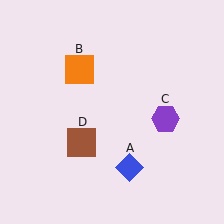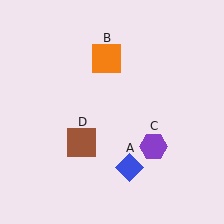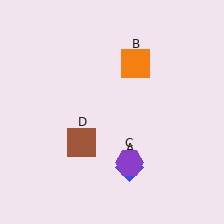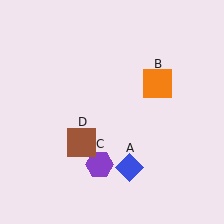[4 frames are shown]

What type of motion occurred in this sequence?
The orange square (object B), purple hexagon (object C) rotated clockwise around the center of the scene.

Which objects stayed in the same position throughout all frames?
Blue diamond (object A) and brown square (object D) remained stationary.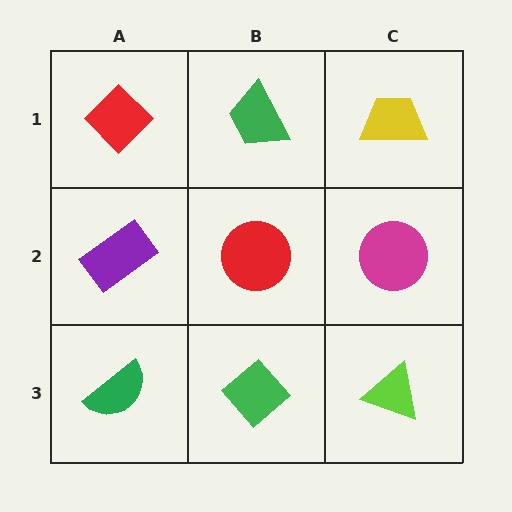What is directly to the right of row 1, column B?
A yellow trapezoid.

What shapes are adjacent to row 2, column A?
A red diamond (row 1, column A), a green semicircle (row 3, column A), a red circle (row 2, column B).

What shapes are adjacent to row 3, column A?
A purple rectangle (row 2, column A), a green diamond (row 3, column B).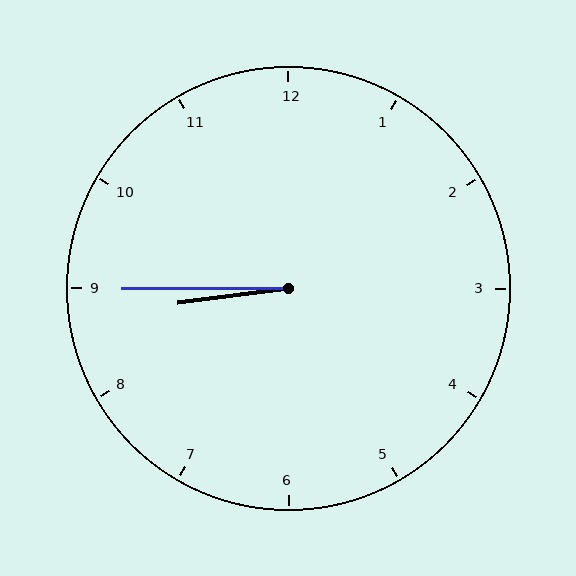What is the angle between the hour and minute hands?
Approximately 8 degrees.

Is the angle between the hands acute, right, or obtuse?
It is acute.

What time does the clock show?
8:45.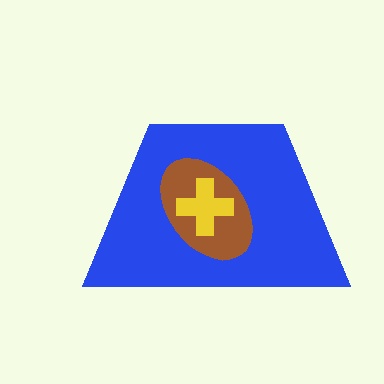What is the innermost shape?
The yellow cross.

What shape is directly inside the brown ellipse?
The yellow cross.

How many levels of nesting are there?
3.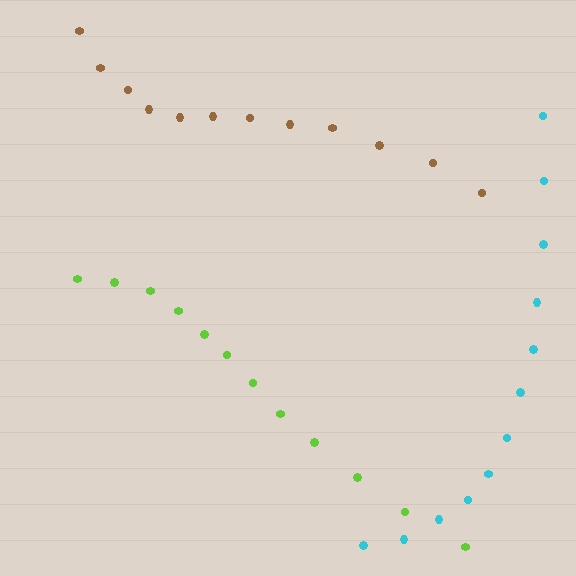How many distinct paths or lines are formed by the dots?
There are 3 distinct paths.